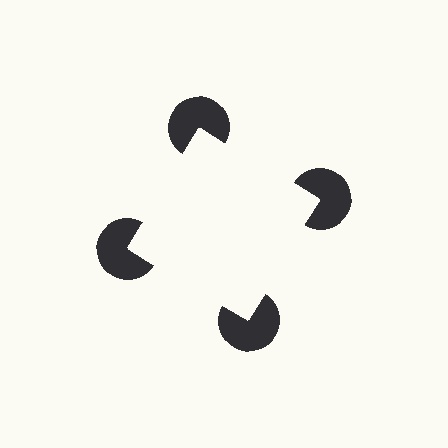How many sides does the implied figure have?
4 sides.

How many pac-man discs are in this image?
There are 4 — one at each vertex of the illusory square.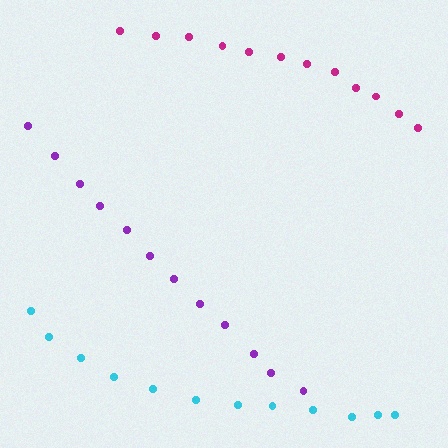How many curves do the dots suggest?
There are 3 distinct paths.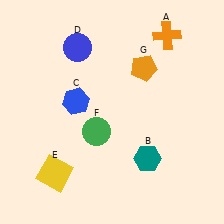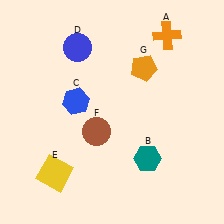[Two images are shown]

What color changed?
The circle (F) changed from green in Image 1 to brown in Image 2.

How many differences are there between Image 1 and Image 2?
There is 1 difference between the two images.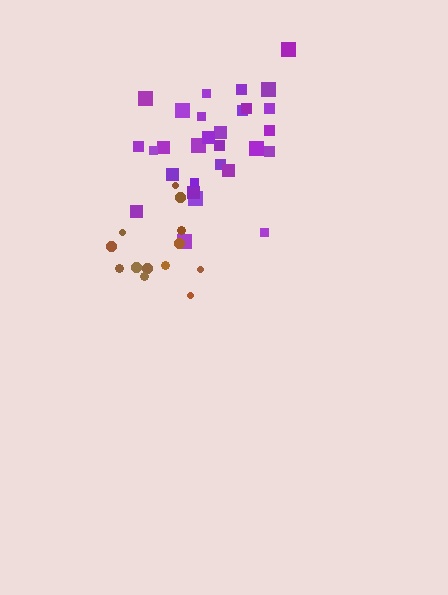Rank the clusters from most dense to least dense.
purple, brown.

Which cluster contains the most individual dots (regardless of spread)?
Purple (29).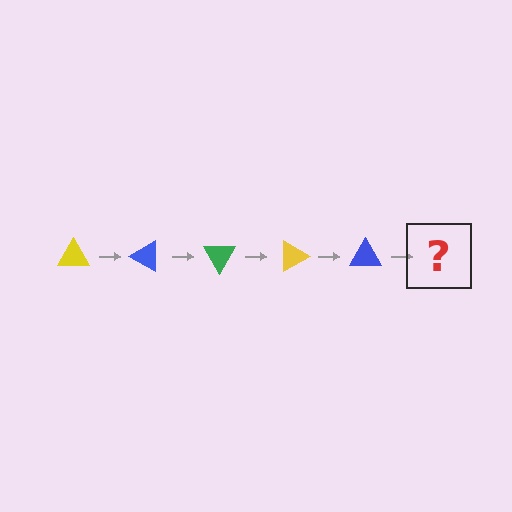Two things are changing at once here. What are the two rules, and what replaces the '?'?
The two rules are that it rotates 30 degrees each step and the color cycles through yellow, blue, and green. The '?' should be a green triangle, rotated 150 degrees from the start.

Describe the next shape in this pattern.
It should be a green triangle, rotated 150 degrees from the start.